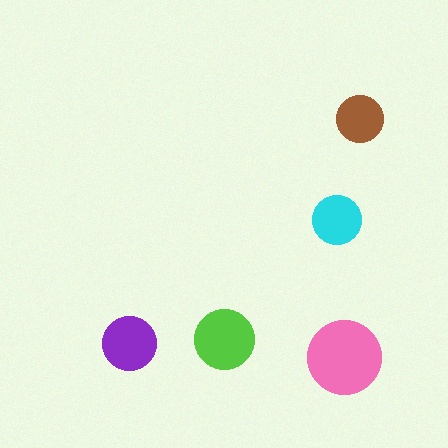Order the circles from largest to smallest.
the pink one, the lime one, the purple one, the cyan one, the brown one.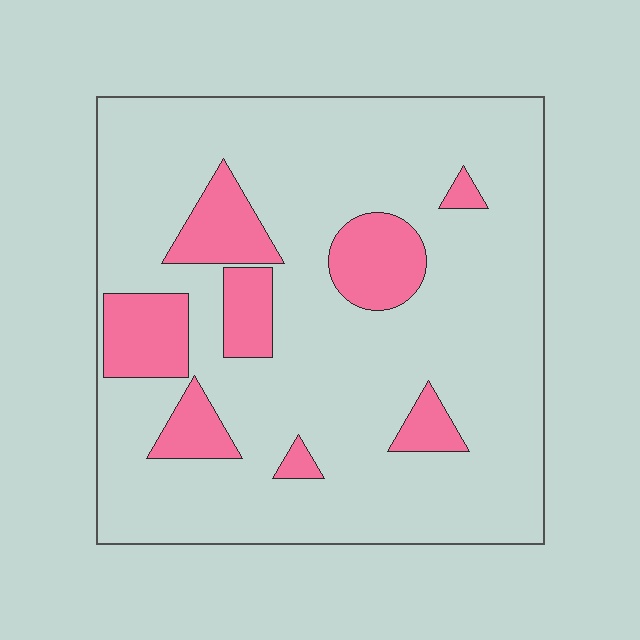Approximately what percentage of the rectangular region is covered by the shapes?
Approximately 20%.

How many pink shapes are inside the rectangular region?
8.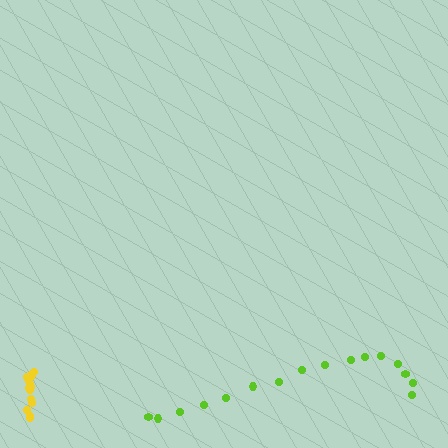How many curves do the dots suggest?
There are 2 distinct paths.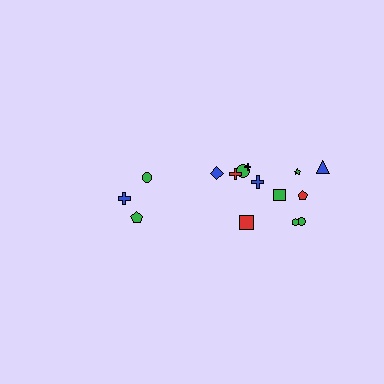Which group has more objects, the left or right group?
The right group.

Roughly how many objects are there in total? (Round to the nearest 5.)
Roughly 15 objects in total.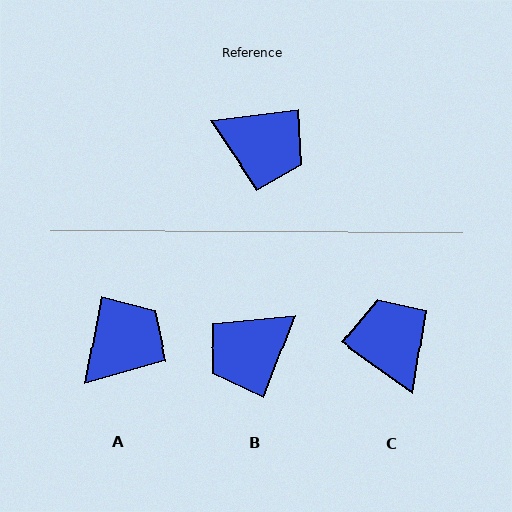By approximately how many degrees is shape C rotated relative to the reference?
Approximately 137 degrees counter-clockwise.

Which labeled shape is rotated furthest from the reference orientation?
C, about 137 degrees away.